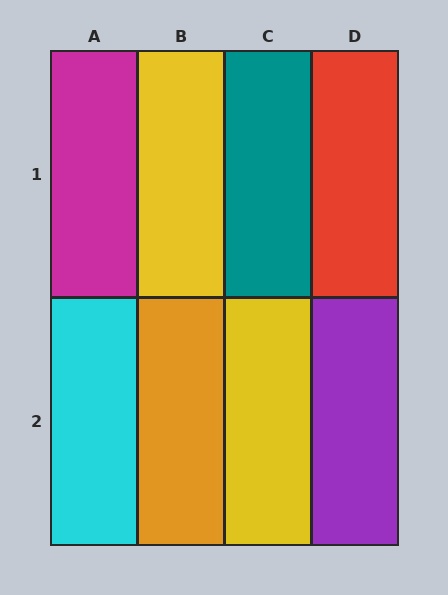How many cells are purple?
1 cell is purple.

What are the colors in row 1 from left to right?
Magenta, yellow, teal, red.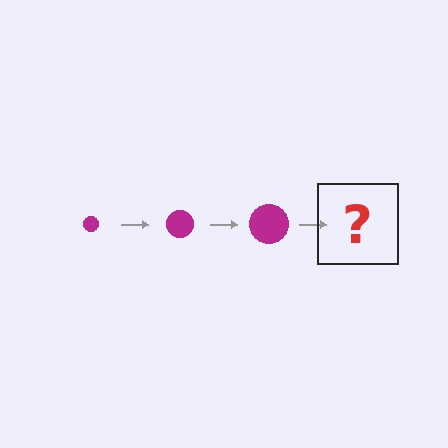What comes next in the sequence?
The next element should be a magenta circle, larger than the previous one.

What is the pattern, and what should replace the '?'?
The pattern is that the circle gets progressively larger each step. The '?' should be a magenta circle, larger than the previous one.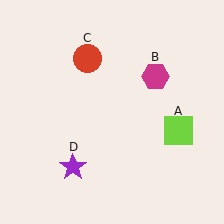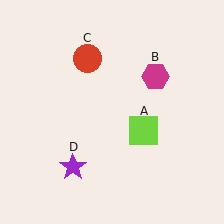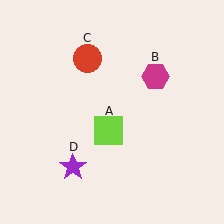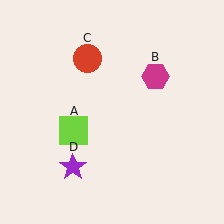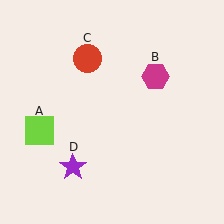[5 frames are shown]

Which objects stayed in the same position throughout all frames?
Magenta hexagon (object B) and red circle (object C) and purple star (object D) remained stationary.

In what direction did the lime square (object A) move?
The lime square (object A) moved left.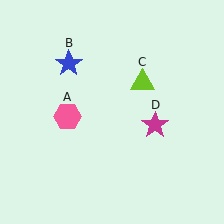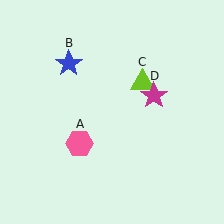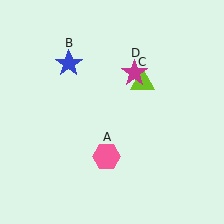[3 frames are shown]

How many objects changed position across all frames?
2 objects changed position: pink hexagon (object A), magenta star (object D).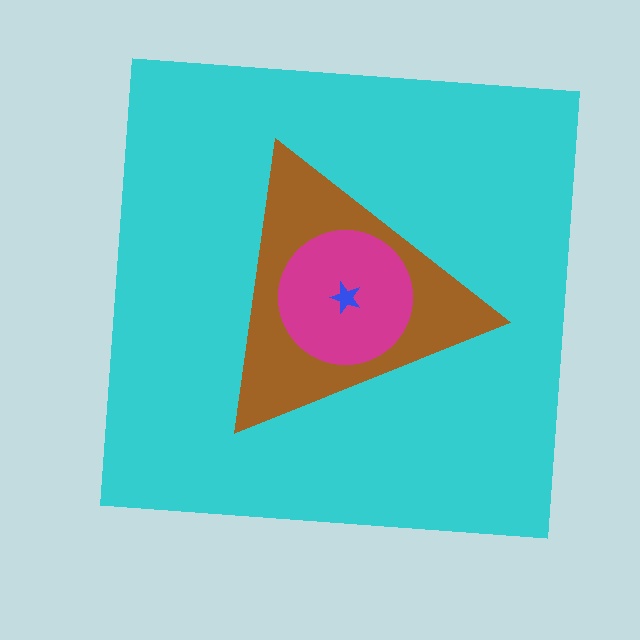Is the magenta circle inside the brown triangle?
Yes.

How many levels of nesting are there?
4.